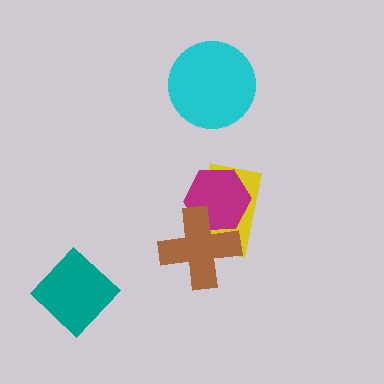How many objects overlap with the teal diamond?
0 objects overlap with the teal diamond.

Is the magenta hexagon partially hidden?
Yes, it is partially covered by another shape.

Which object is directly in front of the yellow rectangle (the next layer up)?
The magenta hexagon is directly in front of the yellow rectangle.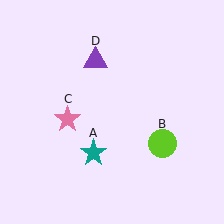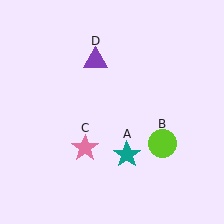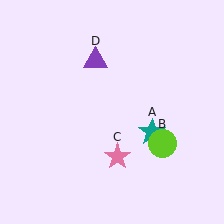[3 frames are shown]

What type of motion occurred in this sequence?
The teal star (object A), pink star (object C) rotated counterclockwise around the center of the scene.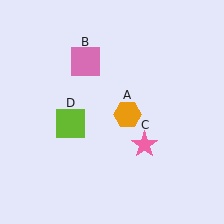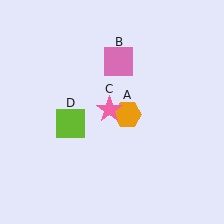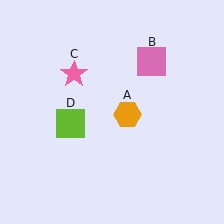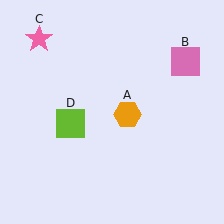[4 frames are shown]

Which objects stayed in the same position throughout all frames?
Orange hexagon (object A) and lime square (object D) remained stationary.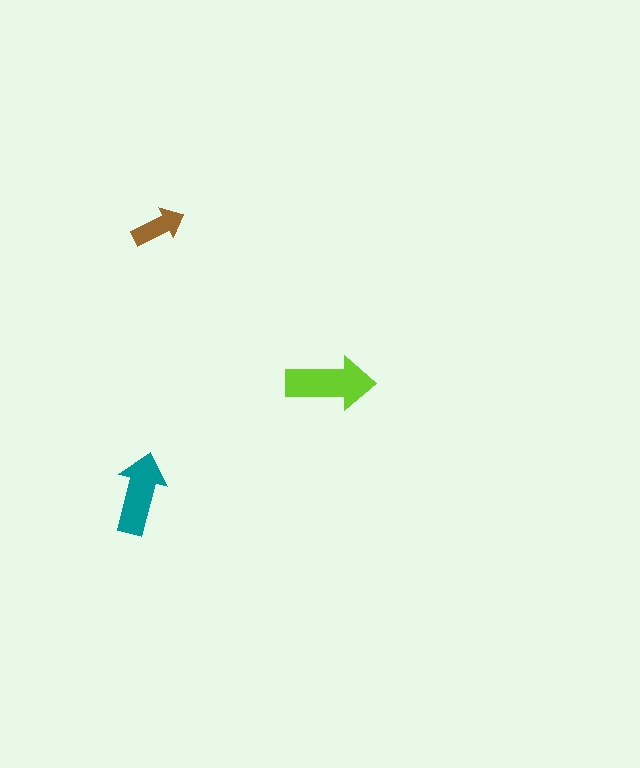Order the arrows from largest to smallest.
the lime one, the teal one, the brown one.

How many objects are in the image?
There are 3 objects in the image.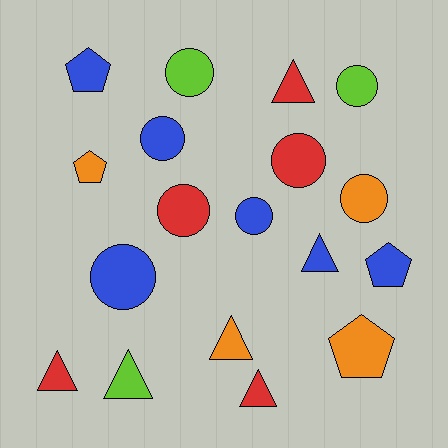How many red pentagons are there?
There are no red pentagons.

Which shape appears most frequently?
Circle, with 8 objects.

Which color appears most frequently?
Blue, with 6 objects.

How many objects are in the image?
There are 18 objects.